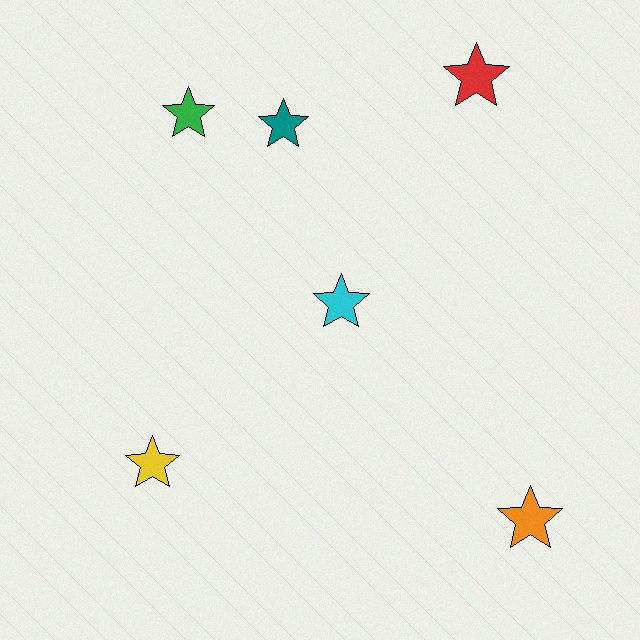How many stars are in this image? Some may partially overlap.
There are 6 stars.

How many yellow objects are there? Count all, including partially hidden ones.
There is 1 yellow object.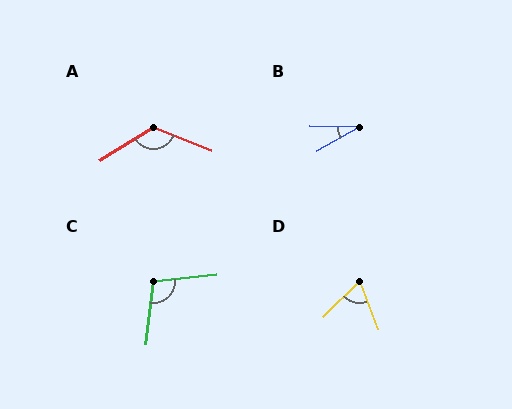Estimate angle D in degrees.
Approximately 66 degrees.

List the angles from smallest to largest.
B (30°), D (66°), C (104°), A (126°).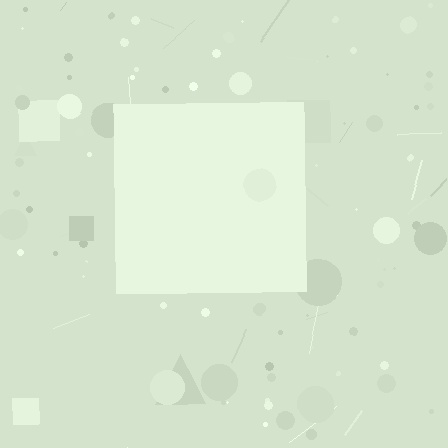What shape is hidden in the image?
A square is hidden in the image.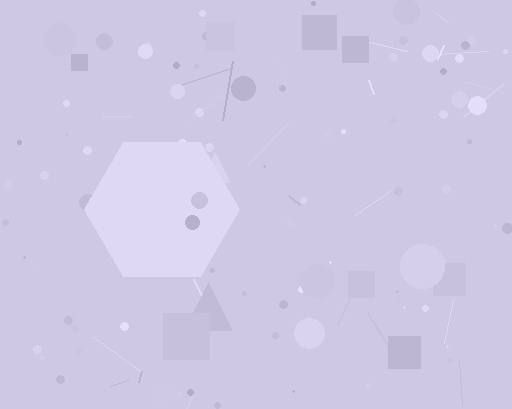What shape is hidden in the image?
A hexagon is hidden in the image.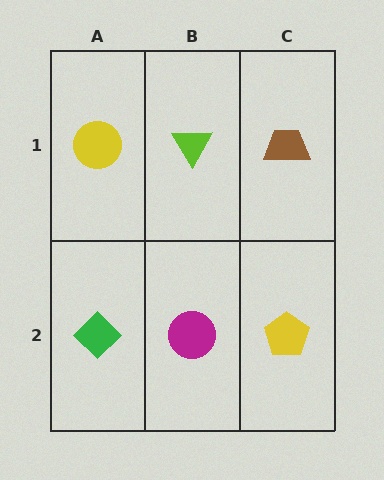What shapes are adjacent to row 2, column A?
A yellow circle (row 1, column A), a magenta circle (row 2, column B).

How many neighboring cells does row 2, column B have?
3.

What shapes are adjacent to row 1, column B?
A magenta circle (row 2, column B), a yellow circle (row 1, column A), a brown trapezoid (row 1, column C).